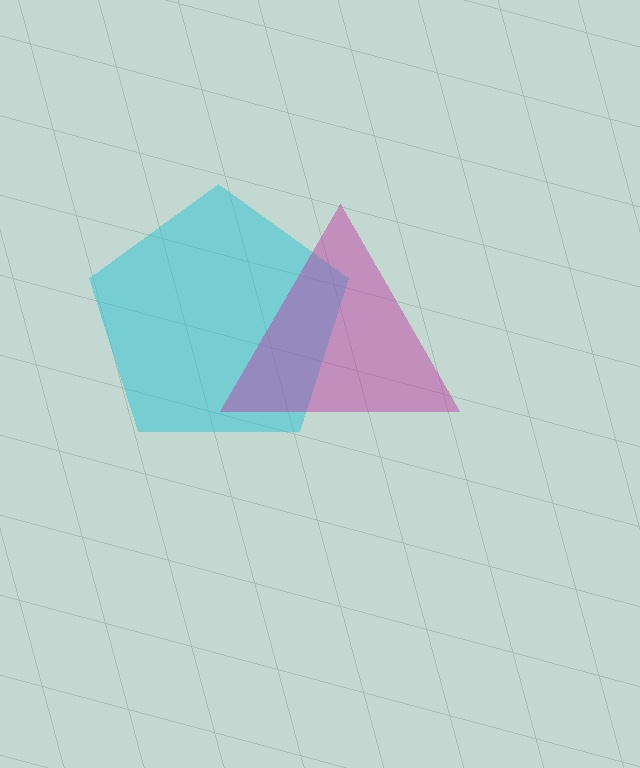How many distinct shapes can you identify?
There are 2 distinct shapes: a cyan pentagon, a magenta triangle.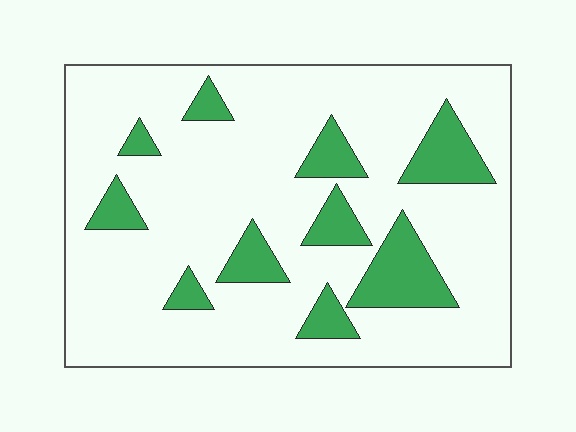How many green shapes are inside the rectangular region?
10.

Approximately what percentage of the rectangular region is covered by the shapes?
Approximately 20%.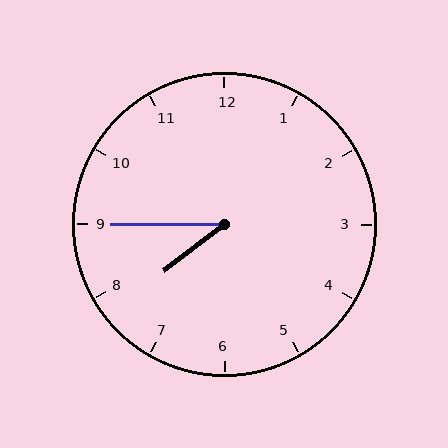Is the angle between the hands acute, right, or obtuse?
It is acute.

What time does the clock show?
7:45.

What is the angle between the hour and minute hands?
Approximately 38 degrees.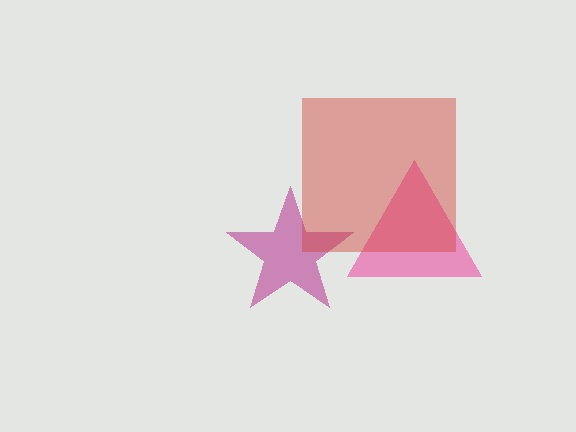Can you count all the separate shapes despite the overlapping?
Yes, there are 3 separate shapes.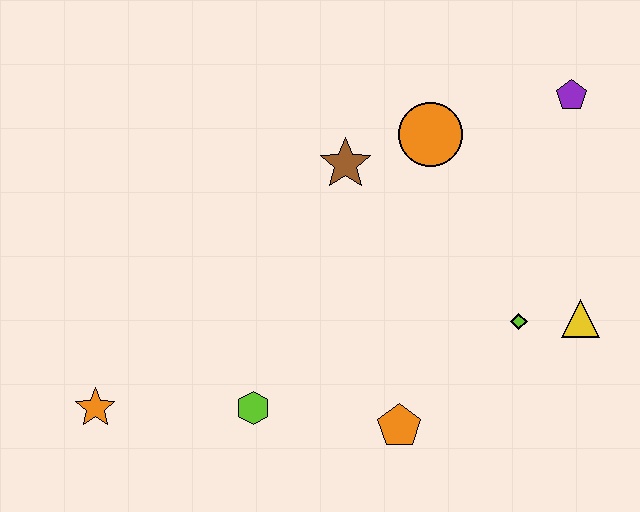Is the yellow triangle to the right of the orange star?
Yes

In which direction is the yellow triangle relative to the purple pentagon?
The yellow triangle is below the purple pentagon.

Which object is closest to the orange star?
The lime hexagon is closest to the orange star.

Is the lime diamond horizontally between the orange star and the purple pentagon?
Yes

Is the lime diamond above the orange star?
Yes